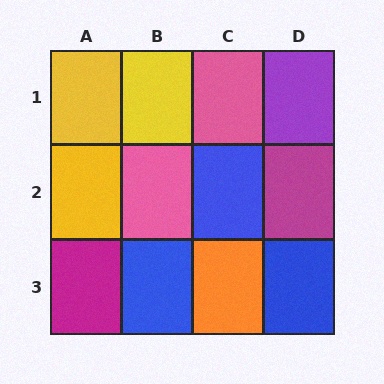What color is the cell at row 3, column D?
Blue.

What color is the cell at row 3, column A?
Magenta.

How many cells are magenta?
2 cells are magenta.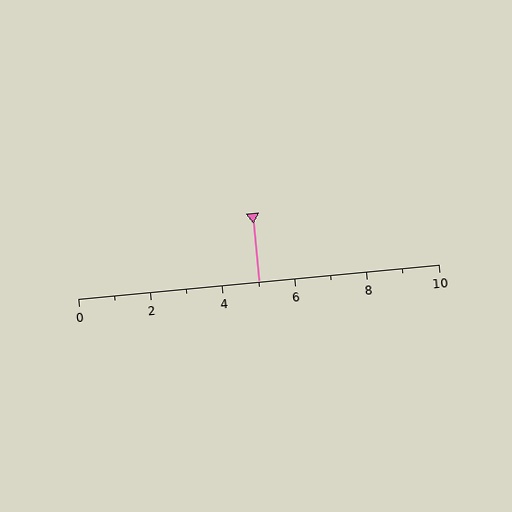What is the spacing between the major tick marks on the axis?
The major ticks are spaced 2 apart.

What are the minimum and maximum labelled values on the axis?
The axis runs from 0 to 10.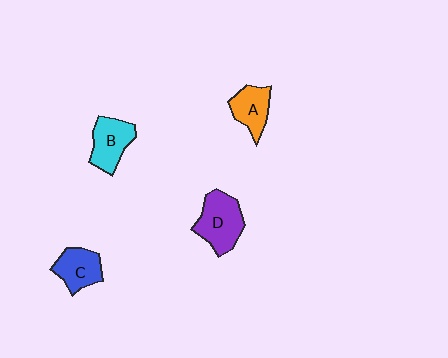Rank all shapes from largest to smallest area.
From largest to smallest: D (purple), B (cyan), C (blue), A (orange).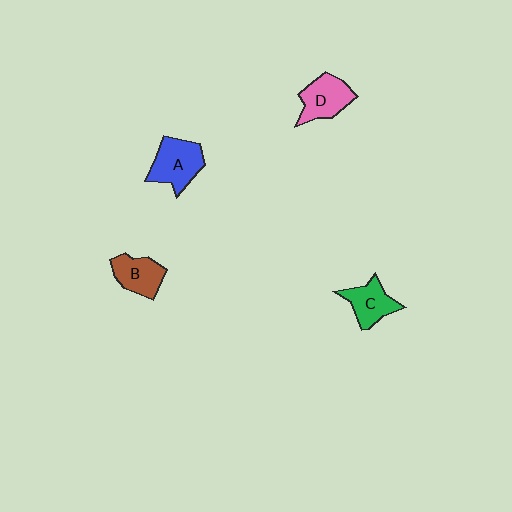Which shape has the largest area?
Shape A (blue).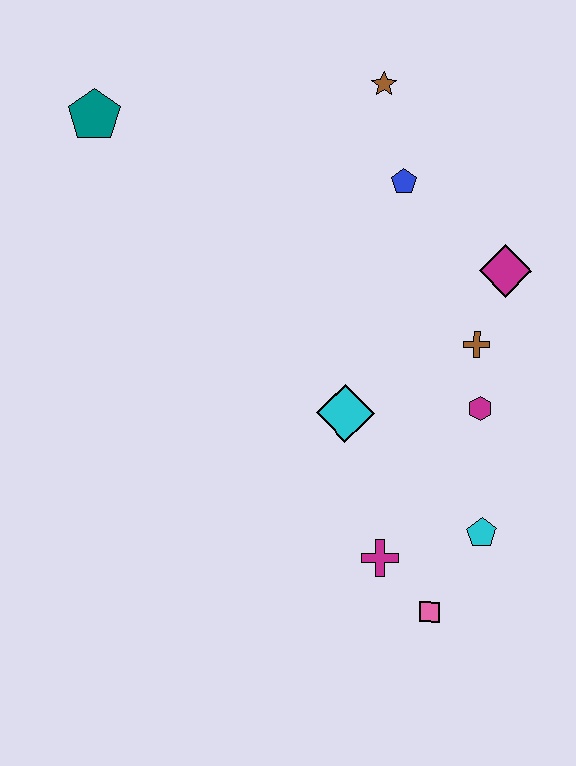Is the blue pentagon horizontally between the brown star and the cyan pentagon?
Yes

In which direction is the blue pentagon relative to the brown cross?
The blue pentagon is above the brown cross.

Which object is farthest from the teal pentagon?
The pink square is farthest from the teal pentagon.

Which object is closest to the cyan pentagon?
The pink square is closest to the cyan pentagon.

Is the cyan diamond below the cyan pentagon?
No